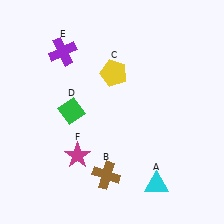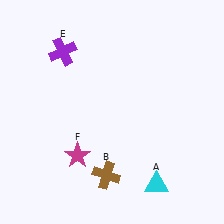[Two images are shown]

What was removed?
The yellow pentagon (C), the green diamond (D) were removed in Image 2.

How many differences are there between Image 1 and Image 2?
There are 2 differences between the two images.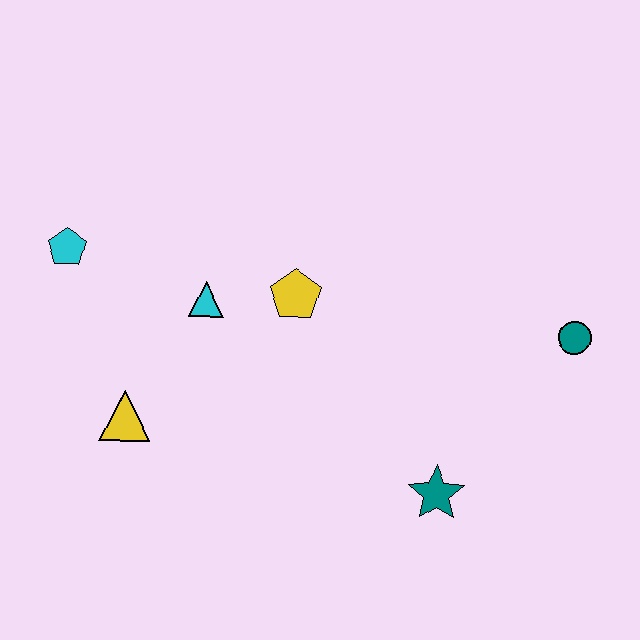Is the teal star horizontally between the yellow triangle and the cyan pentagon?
No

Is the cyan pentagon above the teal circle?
Yes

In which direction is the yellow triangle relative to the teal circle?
The yellow triangle is to the left of the teal circle.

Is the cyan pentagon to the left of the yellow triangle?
Yes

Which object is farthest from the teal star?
The cyan pentagon is farthest from the teal star.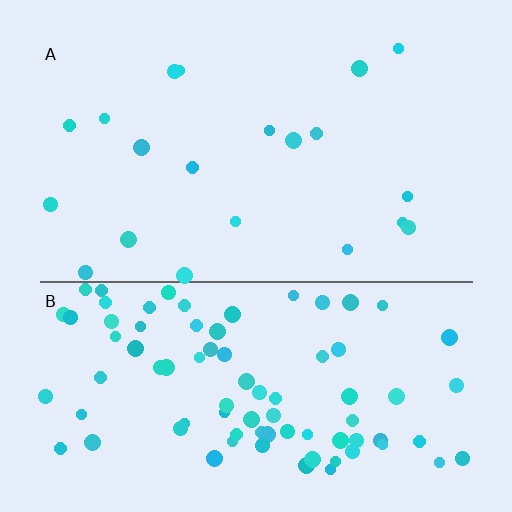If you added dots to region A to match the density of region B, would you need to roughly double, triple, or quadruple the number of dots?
Approximately quadruple.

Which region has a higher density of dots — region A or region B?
B (the bottom).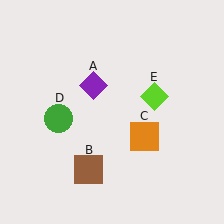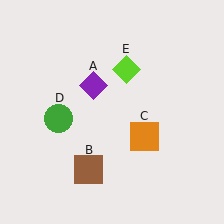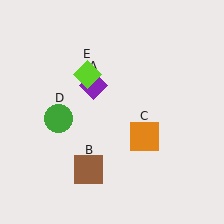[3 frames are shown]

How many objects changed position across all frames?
1 object changed position: lime diamond (object E).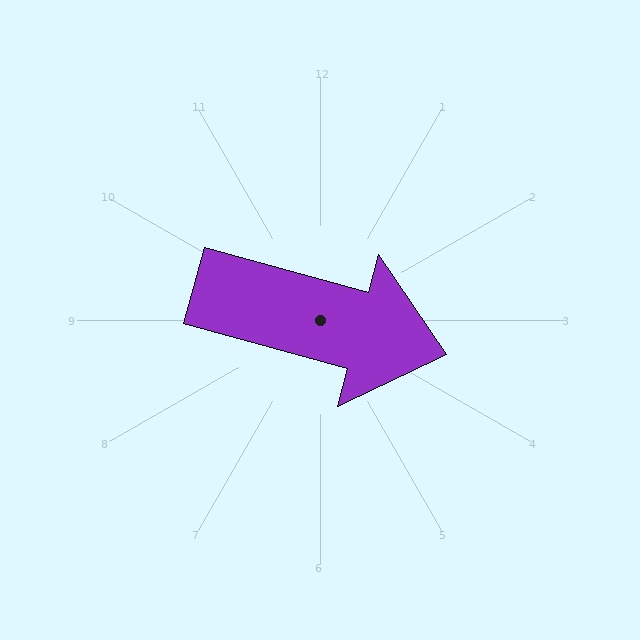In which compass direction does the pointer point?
East.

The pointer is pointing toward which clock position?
Roughly 4 o'clock.